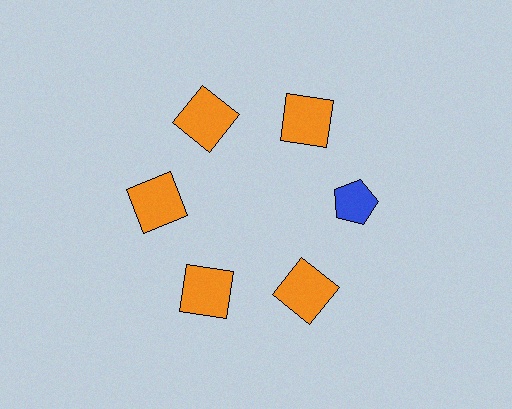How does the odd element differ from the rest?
It differs in both color (blue instead of orange) and shape (pentagon instead of square).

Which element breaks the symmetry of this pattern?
The blue pentagon at roughly the 3 o'clock position breaks the symmetry. All other shapes are orange squares.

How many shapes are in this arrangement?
There are 6 shapes arranged in a ring pattern.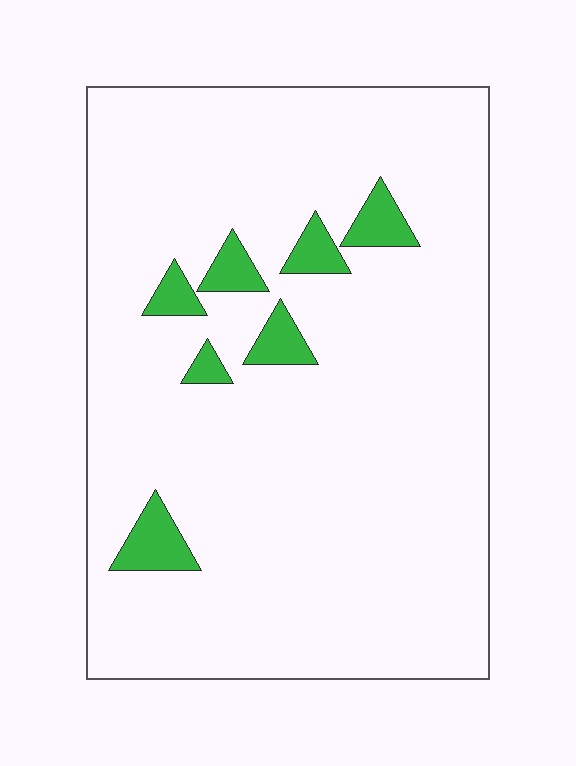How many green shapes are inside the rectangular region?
7.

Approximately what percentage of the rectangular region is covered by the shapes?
Approximately 5%.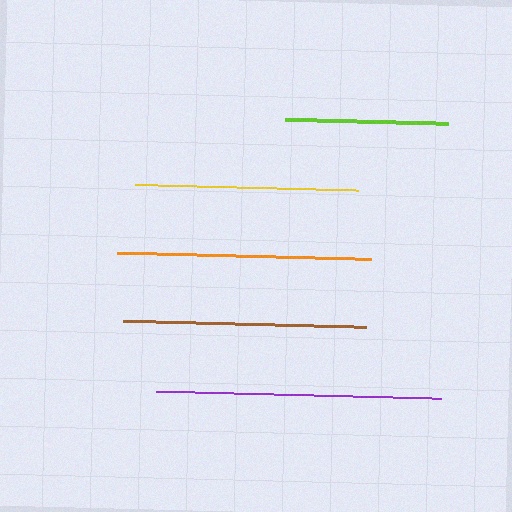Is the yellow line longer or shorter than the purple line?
The purple line is longer than the yellow line.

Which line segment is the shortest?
The lime line is the shortest at approximately 163 pixels.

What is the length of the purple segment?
The purple segment is approximately 287 pixels long.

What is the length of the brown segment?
The brown segment is approximately 243 pixels long.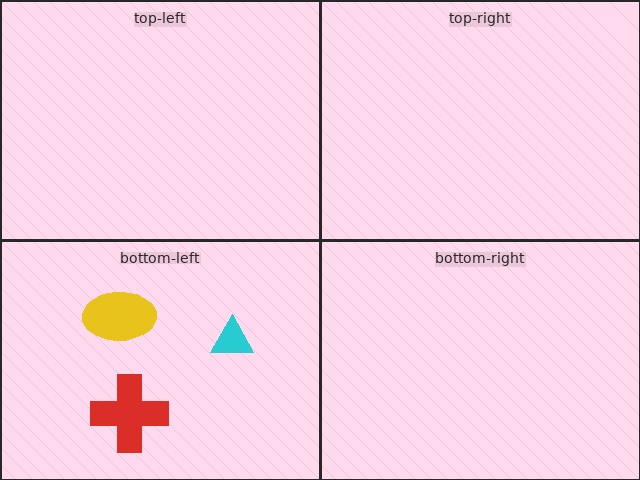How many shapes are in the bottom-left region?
3.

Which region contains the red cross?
The bottom-left region.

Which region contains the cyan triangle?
The bottom-left region.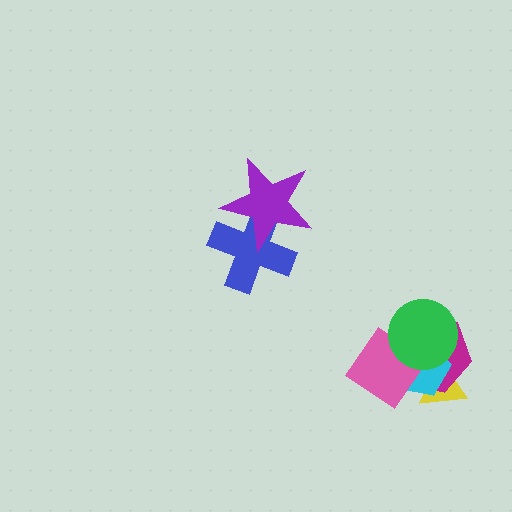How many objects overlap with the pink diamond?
3 objects overlap with the pink diamond.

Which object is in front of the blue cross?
The purple star is in front of the blue cross.